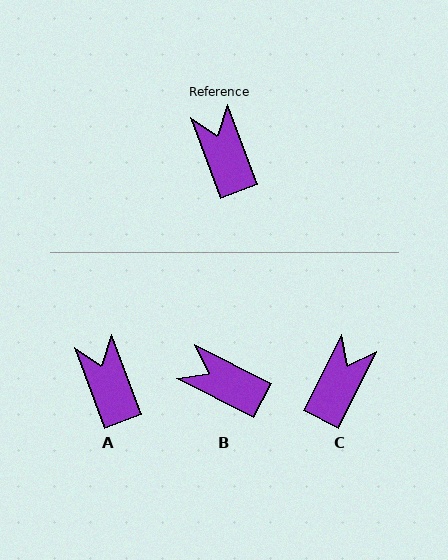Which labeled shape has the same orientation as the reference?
A.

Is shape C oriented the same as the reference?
No, it is off by about 47 degrees.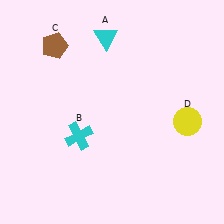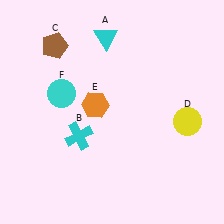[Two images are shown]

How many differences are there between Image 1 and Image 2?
There are 2 differences between the two images.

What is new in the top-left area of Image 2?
An orange hexagon (E) was added in the top-left area of Image 2.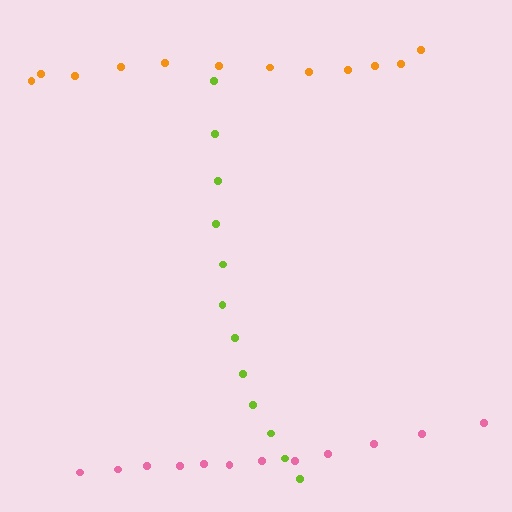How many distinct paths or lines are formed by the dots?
There are 3 distinct paths.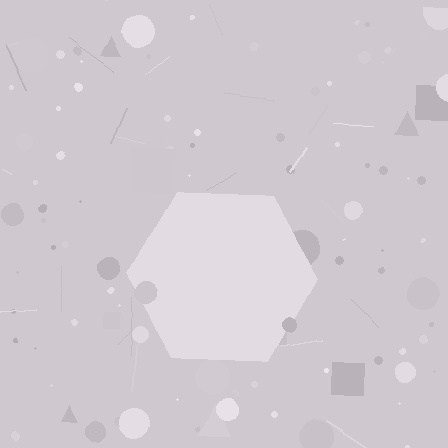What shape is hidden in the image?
A hexagon is hidden in the image.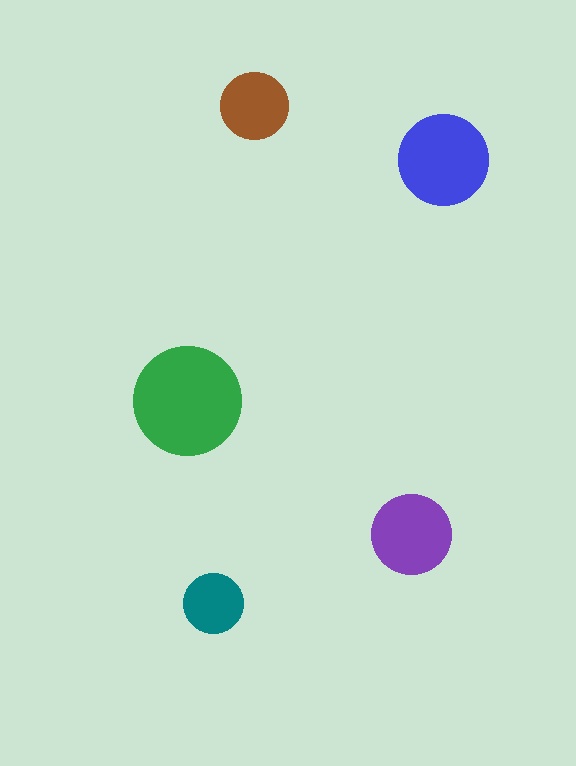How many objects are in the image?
There are 5 objects in the image.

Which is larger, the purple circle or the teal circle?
The purple one.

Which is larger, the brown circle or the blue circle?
The blue one.